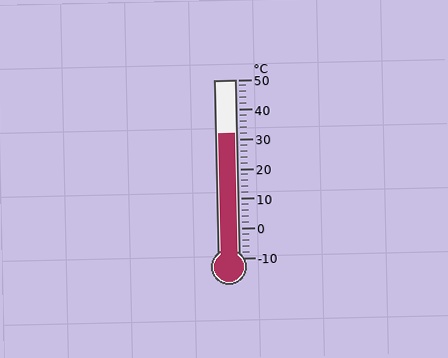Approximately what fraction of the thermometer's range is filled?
The thermometer is filled to approximately 70% of its range.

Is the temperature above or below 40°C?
The temperature is below 40°C.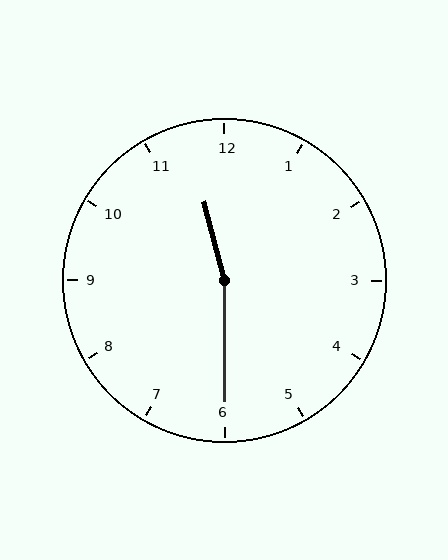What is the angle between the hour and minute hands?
Approximately 165 degrees.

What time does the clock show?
11:30.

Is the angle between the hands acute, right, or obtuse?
It is obtuse.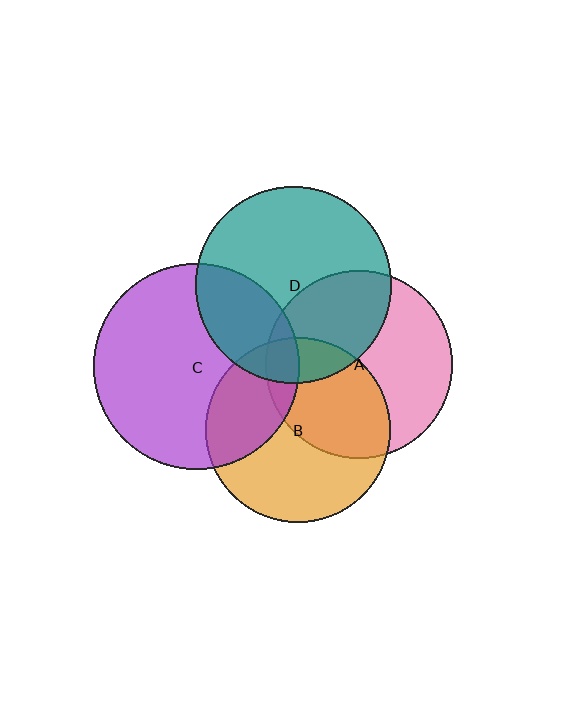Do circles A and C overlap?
Yes.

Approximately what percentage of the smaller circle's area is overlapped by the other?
Approximately 10%.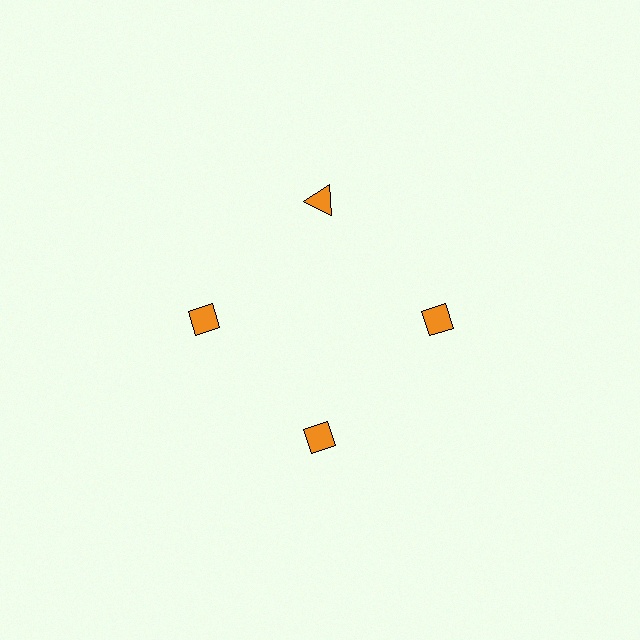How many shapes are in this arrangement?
There are 4 shapes arranged in a ring pattern.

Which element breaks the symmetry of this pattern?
The orange triangle at roughly the 12 o'clock position breaks the symmetry. All other shapes are orange diamonds.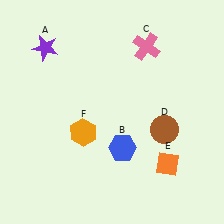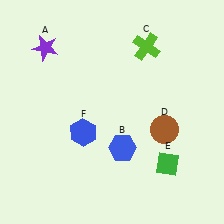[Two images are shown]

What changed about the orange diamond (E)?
In Image 1, E is orange. In Image 2, it changed to green.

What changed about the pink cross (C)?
In Image 1, C is pink. In Image 2, it changed to lime.